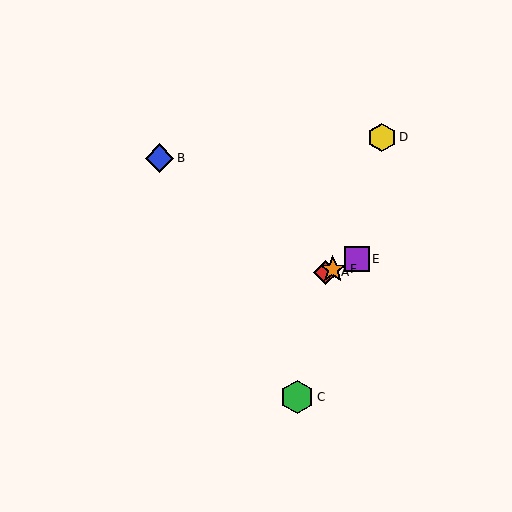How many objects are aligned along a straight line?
3 objects (A, E, F) are aligned along a straight line.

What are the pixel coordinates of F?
Object F is at (333, 269).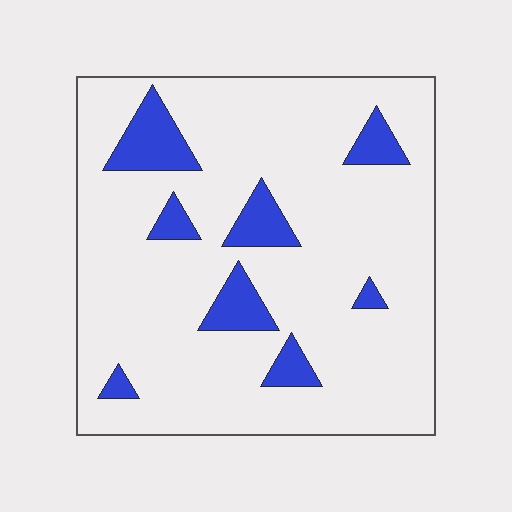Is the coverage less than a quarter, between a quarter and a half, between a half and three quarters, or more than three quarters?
Less than a quarter.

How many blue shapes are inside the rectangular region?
8.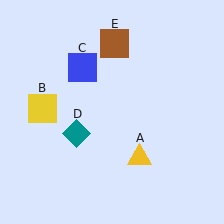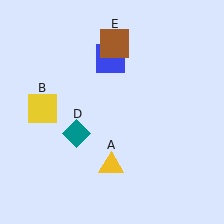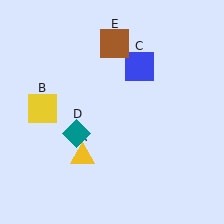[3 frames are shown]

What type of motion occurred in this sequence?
The yellow triangle (object A), blue square (object C) rotated clockwise around the center of the scene.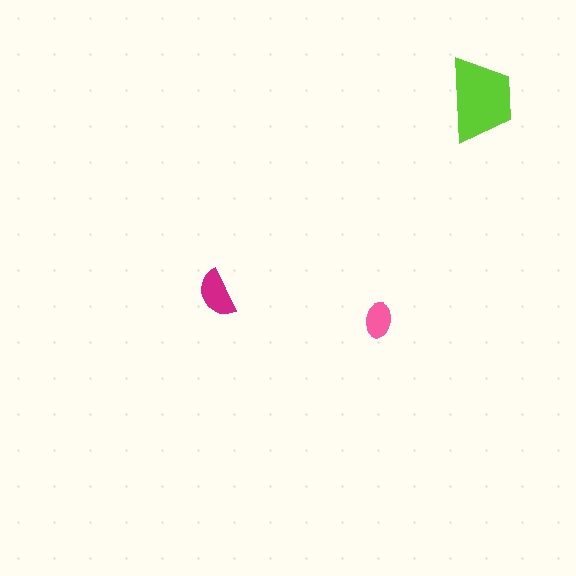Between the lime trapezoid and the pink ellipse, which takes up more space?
The lime trapezoid.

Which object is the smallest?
The pink ellipse.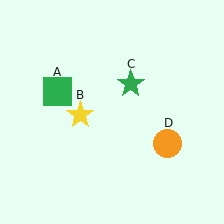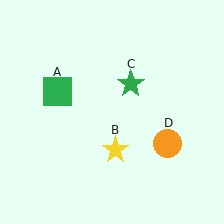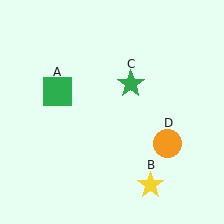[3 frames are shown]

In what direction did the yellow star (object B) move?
The yellow star (object B) moved down and to the right.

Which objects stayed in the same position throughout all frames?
Green square (object A) and green star (object C) and orange circle (object D) remained stationary.